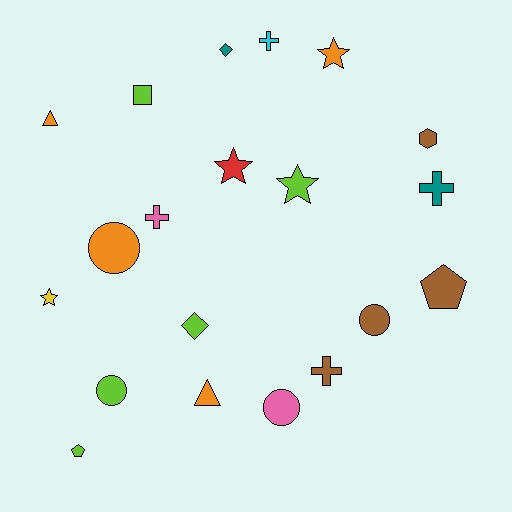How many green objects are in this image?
There are no green objects.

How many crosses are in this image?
There are 4 crosses.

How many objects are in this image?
There are 20 objects.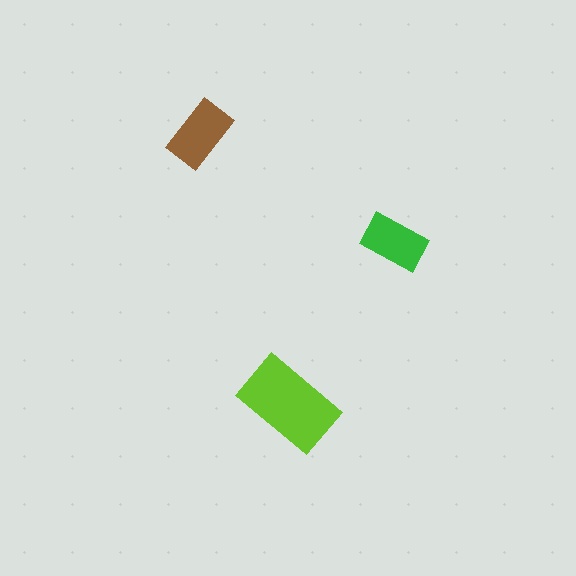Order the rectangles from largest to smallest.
the lime one, the brown one, the green one.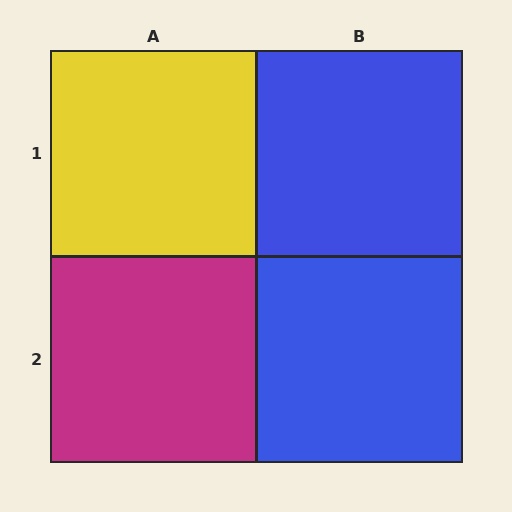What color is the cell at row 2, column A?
Magenta.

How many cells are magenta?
1 cell is magenta.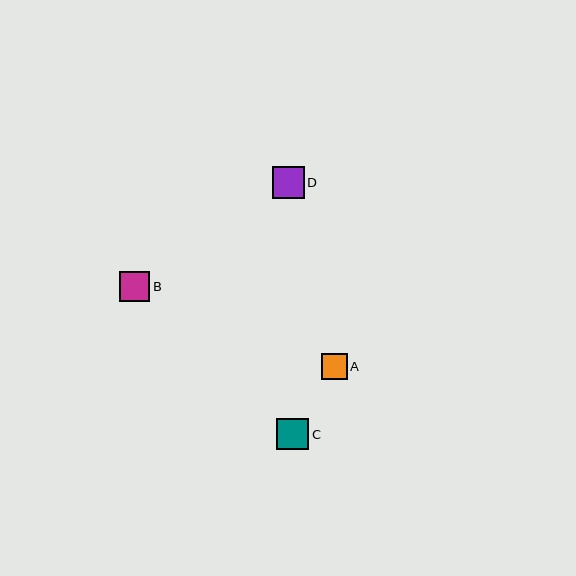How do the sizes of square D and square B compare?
Square D and square B are approximately the same size.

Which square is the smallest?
Square A is the smallest with a size of approximately 26 pixels.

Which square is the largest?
Square D is the largest with a size of approximately 32 pixels.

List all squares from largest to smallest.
From largest to smallest: D, C, B, A.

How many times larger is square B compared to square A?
Square B is approximately 1.2 times the size of square A.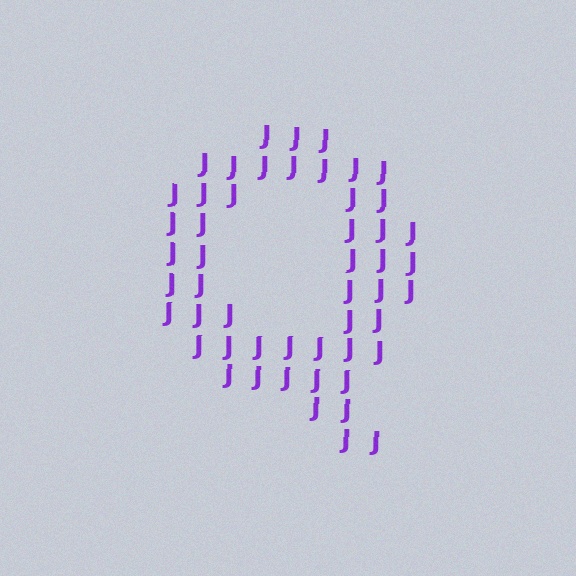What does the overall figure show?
The overall figure shows the letter Q.